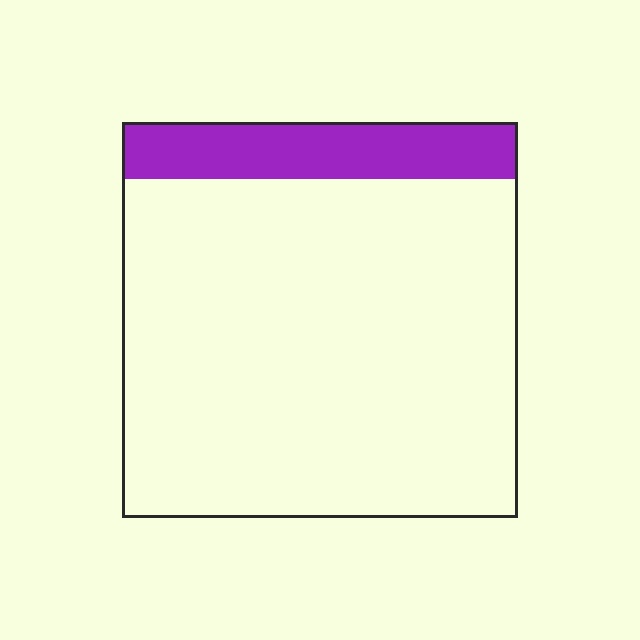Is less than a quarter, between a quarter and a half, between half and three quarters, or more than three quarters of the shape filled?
Less than a quarter.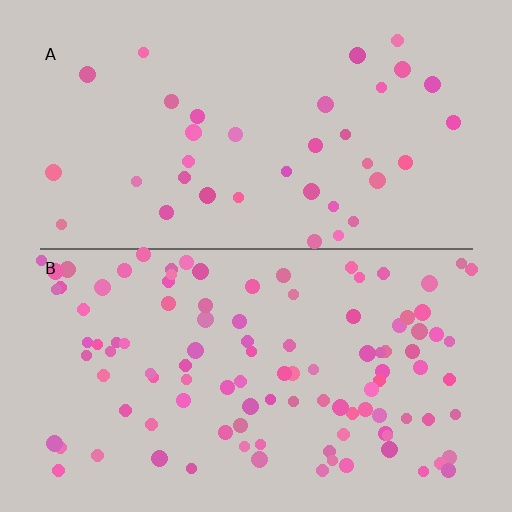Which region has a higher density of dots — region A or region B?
B (the bottom).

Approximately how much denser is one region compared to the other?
Approximately 2.7× — region B over region A.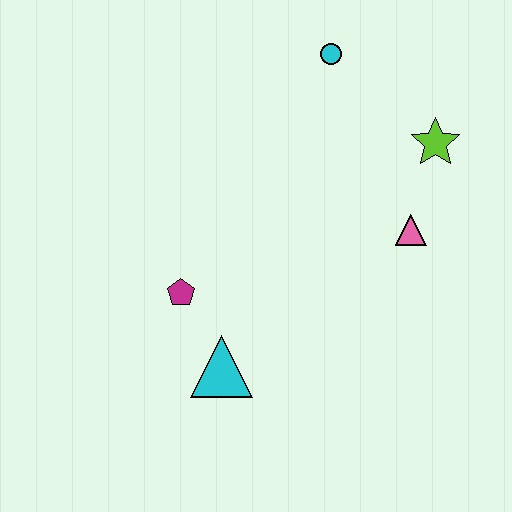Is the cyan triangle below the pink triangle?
Yes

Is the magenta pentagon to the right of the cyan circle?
No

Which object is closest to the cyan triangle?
The magenta pentagon is closest to the cyan triangle.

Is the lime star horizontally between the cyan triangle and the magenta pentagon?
No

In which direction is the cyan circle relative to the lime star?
The cyan circle is to the left of the lime star.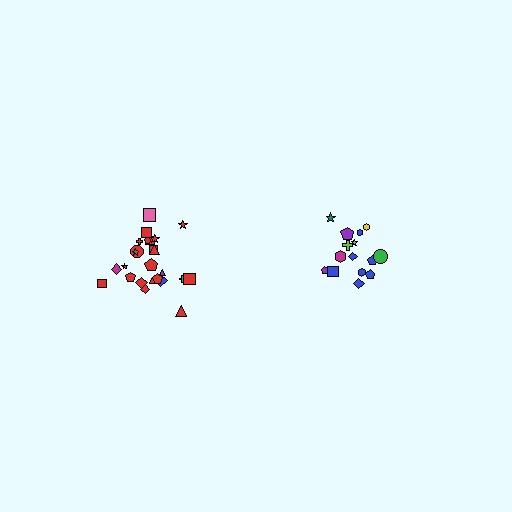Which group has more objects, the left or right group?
The left group.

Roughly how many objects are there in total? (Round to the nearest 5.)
Roughly 40 objects in total.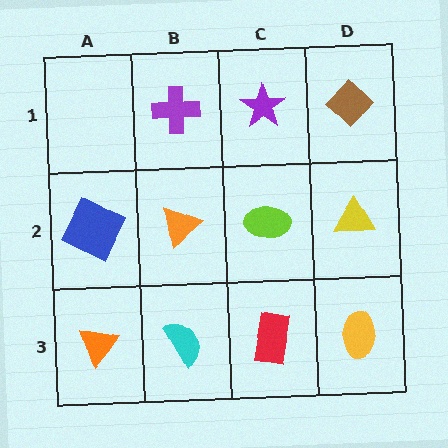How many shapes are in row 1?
3 shapes.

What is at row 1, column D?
A brown diamond.